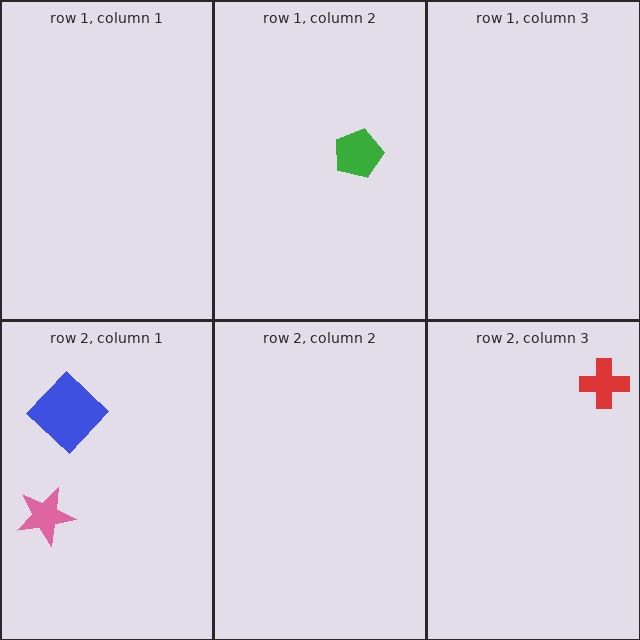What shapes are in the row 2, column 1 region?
The pink star, the blue diamond.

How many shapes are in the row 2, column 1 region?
2.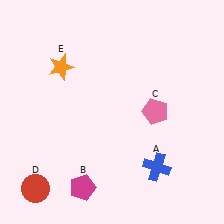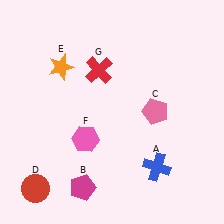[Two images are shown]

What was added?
A pink hexagon (F), a red cross (G) were added in Image 2.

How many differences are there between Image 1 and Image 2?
There are 2 differences between the two images.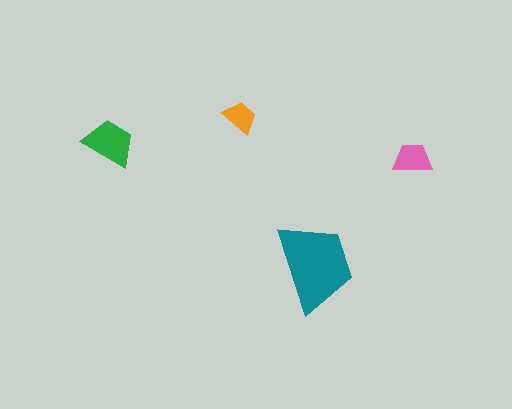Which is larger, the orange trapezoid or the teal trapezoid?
The teal one.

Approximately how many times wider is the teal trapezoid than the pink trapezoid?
About 2.5 times wider.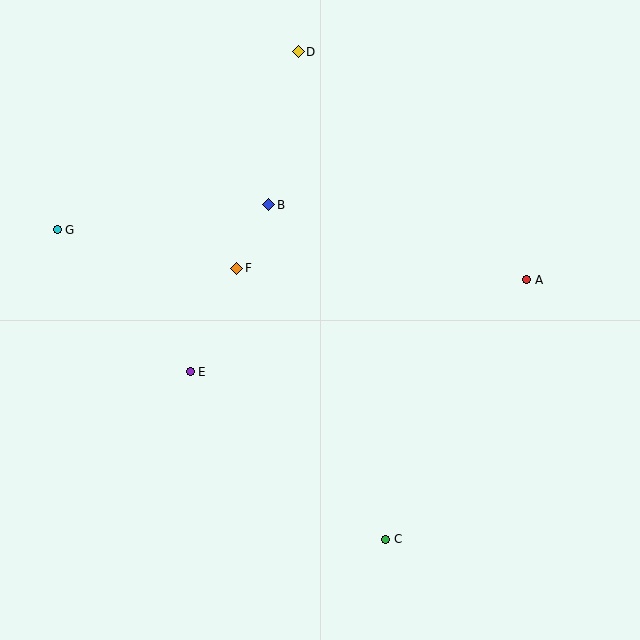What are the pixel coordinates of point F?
Point F is at (237, 268).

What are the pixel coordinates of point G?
Point G is at (57, 230).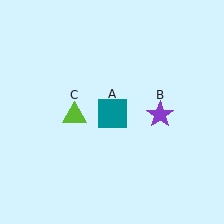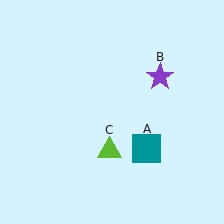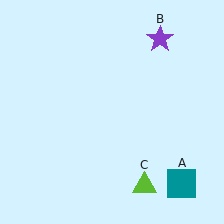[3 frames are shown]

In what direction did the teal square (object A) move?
The teal square (object A) moved down and to the right.